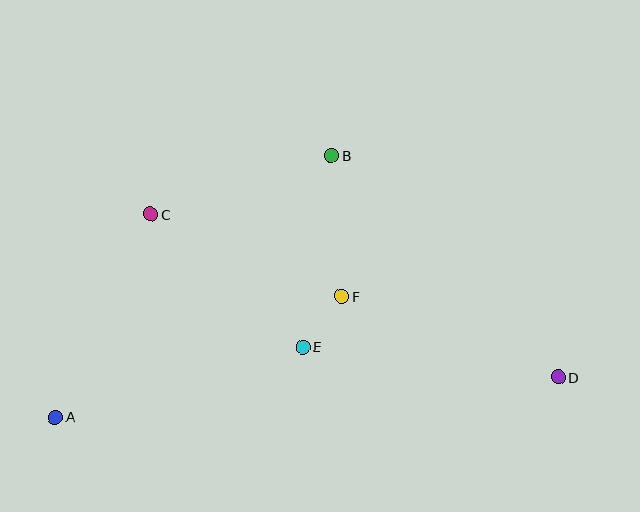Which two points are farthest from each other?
Points A and D are farthest from each other.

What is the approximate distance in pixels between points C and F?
The distance between C and F is approximately 208 pixels.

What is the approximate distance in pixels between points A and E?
The distance between A and E is approximately 258 pixels.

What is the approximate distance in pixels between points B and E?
The distance between B and E is approximately 194 pixels.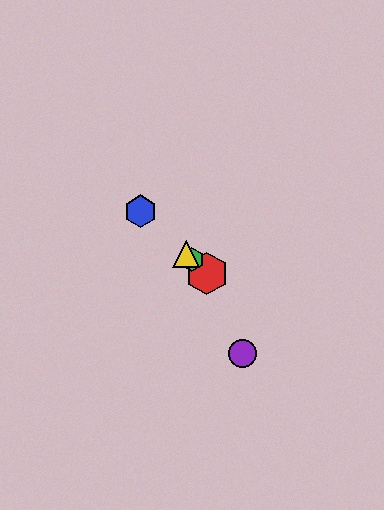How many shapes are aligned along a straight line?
4 shapes (the red hexagon, the blue hexagon, the green hexagon, the yellow triangle) are aligned along a straight line.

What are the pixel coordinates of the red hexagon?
The red hexagon is at (207, 274).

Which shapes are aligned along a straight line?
The red hexagon, the blue hexagon, the green hexagon, the yellow triangle are aligned along a straight line.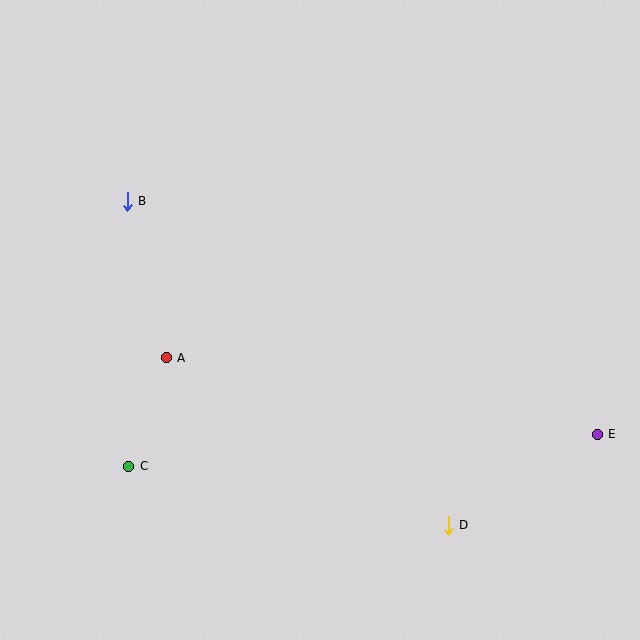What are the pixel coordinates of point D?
Point D is at (448, 526).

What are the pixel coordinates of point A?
Point A is at (166, 358).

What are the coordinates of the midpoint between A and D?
The midpoint between A and D is at (307, 442).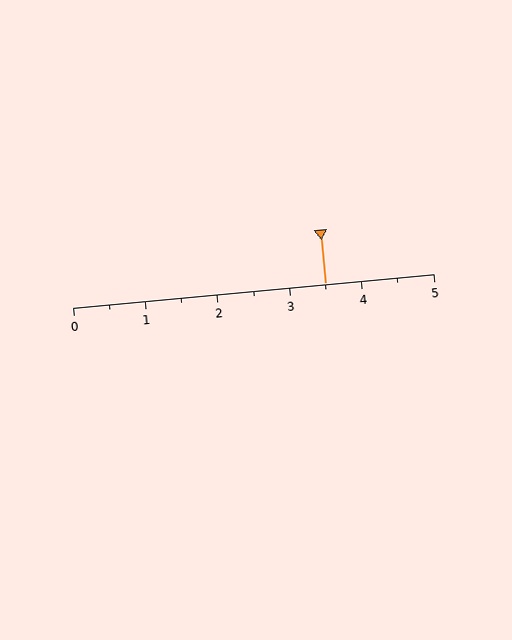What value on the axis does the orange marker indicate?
The marker indicates approximately 3.5.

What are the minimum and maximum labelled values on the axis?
The axis runs from 0 to 5.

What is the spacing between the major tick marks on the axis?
The major ticks are spaced 1 apart.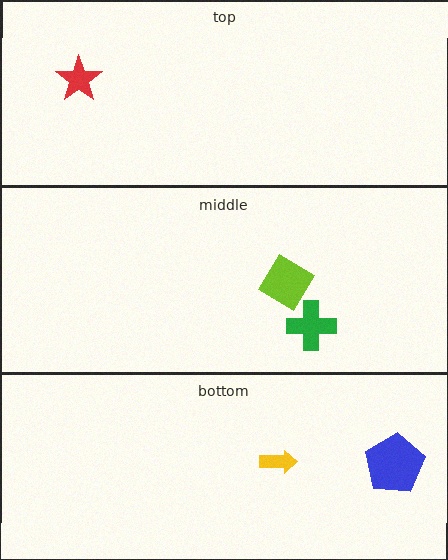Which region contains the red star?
The top region.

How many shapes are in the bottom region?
2.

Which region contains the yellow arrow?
The bottom region.